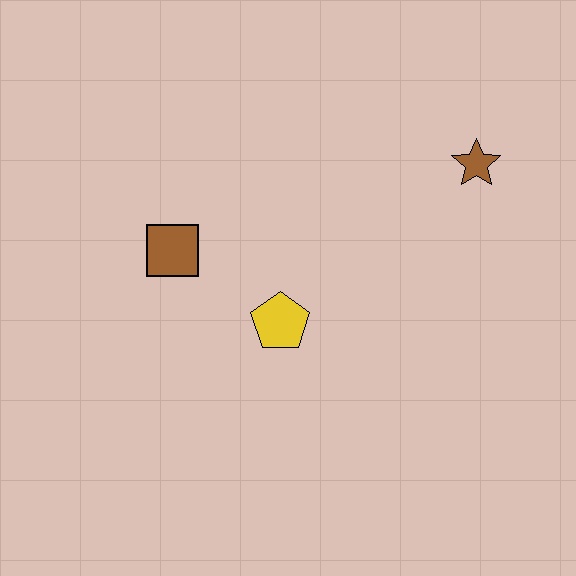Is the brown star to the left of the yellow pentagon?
No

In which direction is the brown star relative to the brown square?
The brown star is to the right of the brown square.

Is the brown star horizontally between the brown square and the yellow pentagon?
No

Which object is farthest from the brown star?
The brown square is farthest from the brown star.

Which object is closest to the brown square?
The yellow pentagon is closest to the brown square.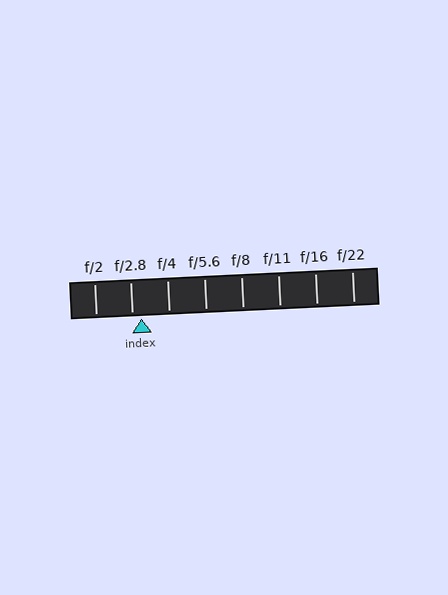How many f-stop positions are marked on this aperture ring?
There are 8 f-stop positions marked.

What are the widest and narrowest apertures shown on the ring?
The widest aperture shown is f/2 and the narrowest is f/22.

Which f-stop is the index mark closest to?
The index mark is closest to f/2.8.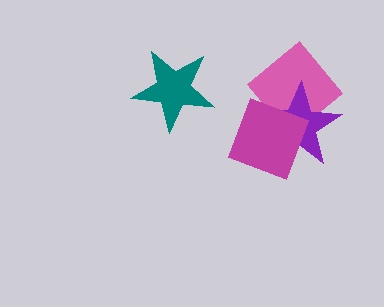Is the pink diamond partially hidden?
Yes, it is partially covered by another shape.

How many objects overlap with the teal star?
0 objects overlap with the teal star.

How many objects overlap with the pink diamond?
2 objects overlap with the pink diamond.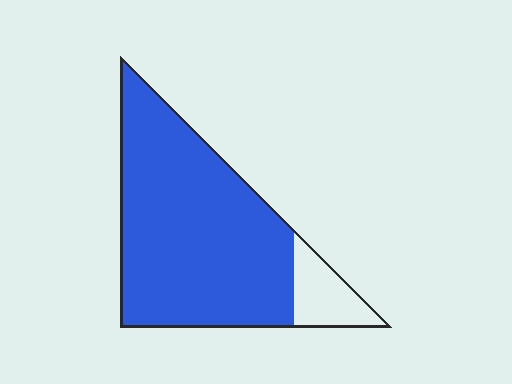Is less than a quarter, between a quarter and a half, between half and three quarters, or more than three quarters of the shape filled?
More than three quarters.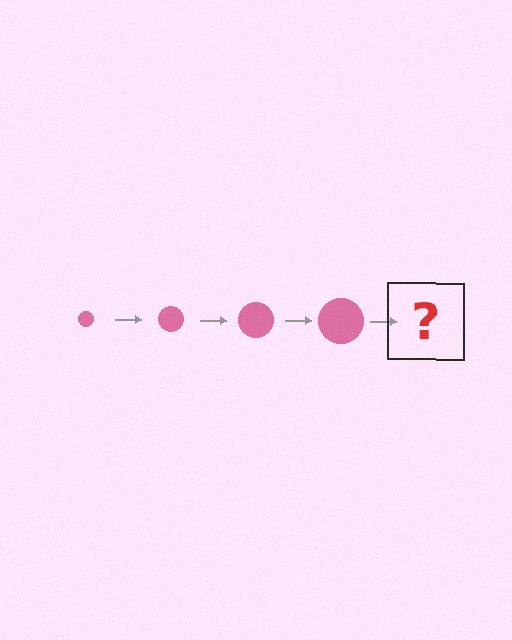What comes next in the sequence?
The next element should be a pink circle, larger than the previous one.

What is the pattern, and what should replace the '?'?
The pattern is that the circle gets progressively larger each step. The '?' should be a pink circle, larger than the previous one.